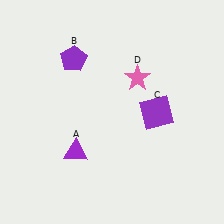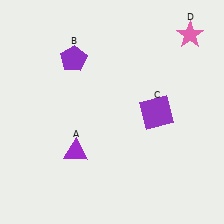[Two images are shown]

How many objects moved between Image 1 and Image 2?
1 object moved between the two images.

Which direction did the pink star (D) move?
The pink star (D) moved right.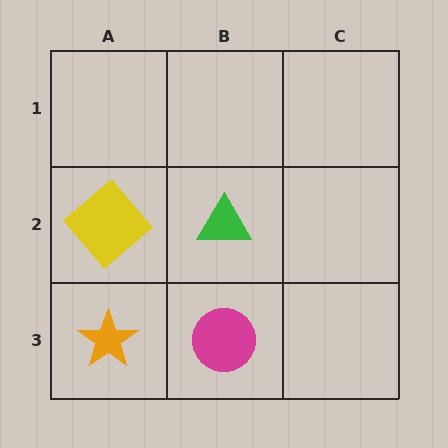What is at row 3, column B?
A magenta circle.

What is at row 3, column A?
An orange star.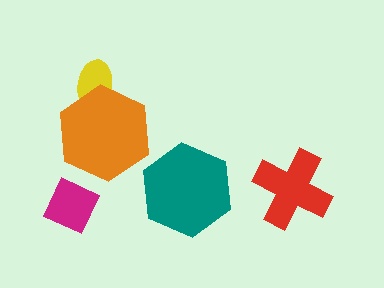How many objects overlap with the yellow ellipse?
1 object overlaps with the yellow ellipse.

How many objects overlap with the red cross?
0 objects overlap with the red cross.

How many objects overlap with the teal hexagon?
0 objects overlap with the teal hexagon.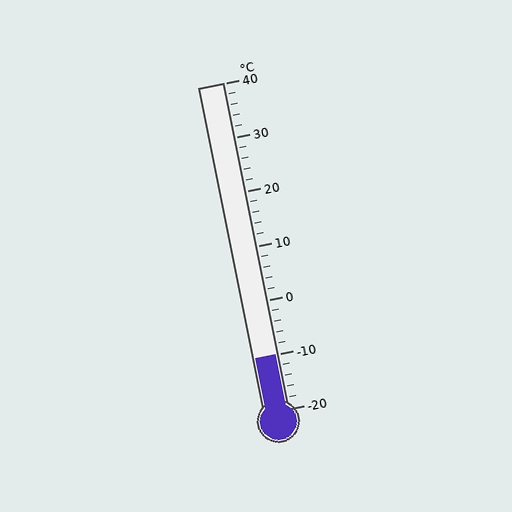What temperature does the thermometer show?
The thermometer shows approximately -10°C.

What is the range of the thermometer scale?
The thermometer scale ranges from -20°C to 40°C.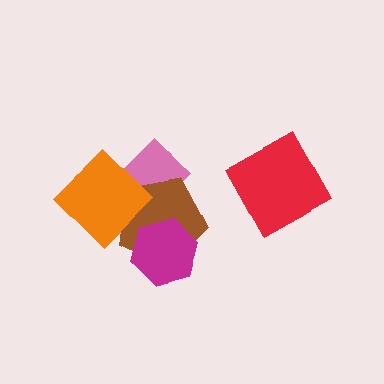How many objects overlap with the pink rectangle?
2 objects overlap with the pink rectangle.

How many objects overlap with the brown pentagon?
3 objects overlap with the brown pentagon.